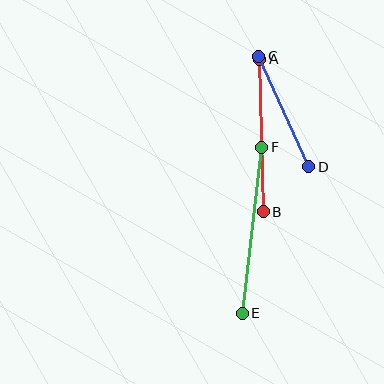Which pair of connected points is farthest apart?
Points E and F are farthest apart.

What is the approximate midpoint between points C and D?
The midpoint is at approximately (284, 111) pixels.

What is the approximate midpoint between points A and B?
The midpoint is at approximately (262, 135) pixels.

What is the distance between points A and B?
The distance is approximately 152 pixels.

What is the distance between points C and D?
The distance is approximately 121 pixels.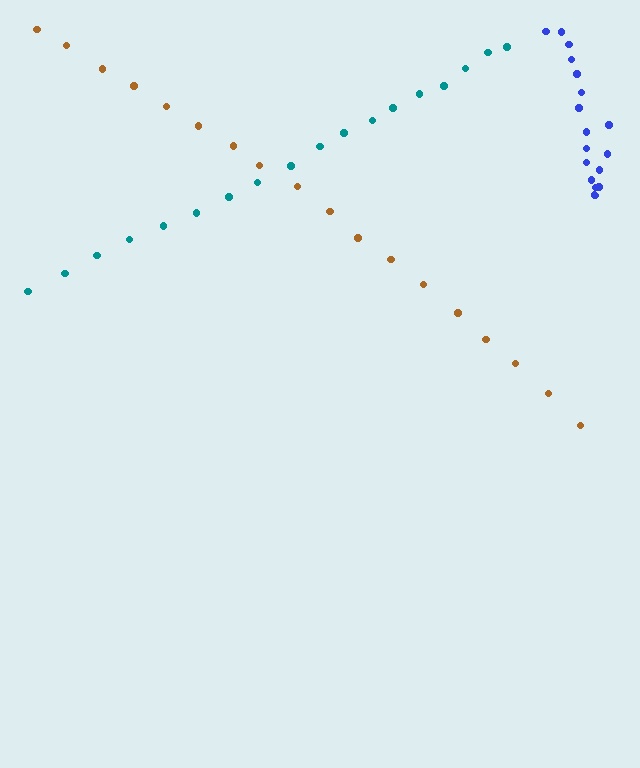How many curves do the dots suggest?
There are 3 distinct paths.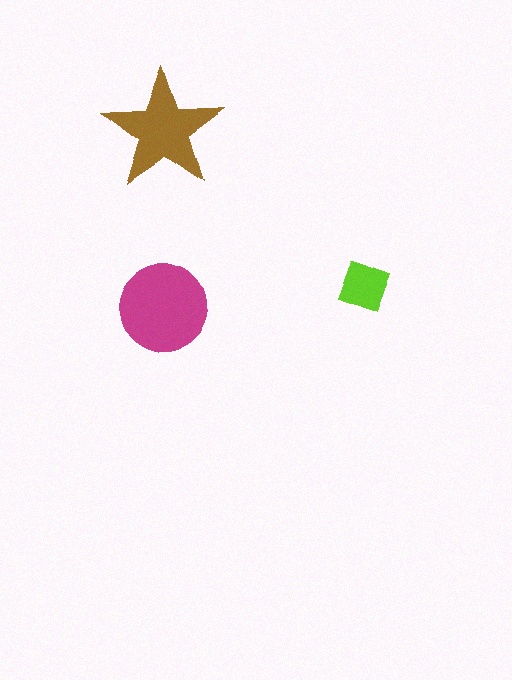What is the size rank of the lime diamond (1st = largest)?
3rd.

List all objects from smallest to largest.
The lime diamond, the brown star, the magenta circle.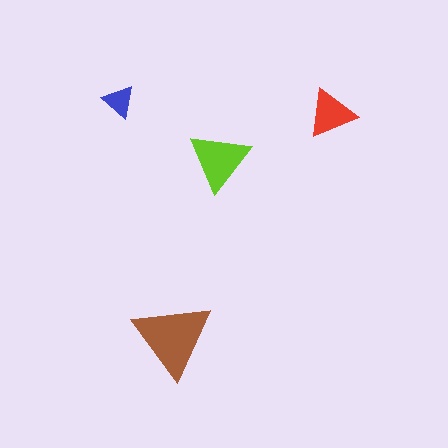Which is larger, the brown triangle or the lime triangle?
The brown one.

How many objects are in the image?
There are 4 objects in the image.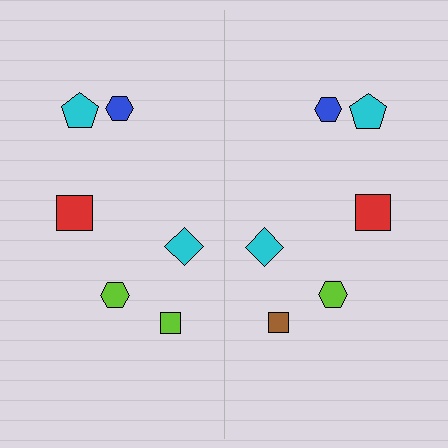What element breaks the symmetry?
The brown square on the right side breaks the symmetry — its mirror counterpart is lime.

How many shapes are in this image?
There are 12 shapes in this image.